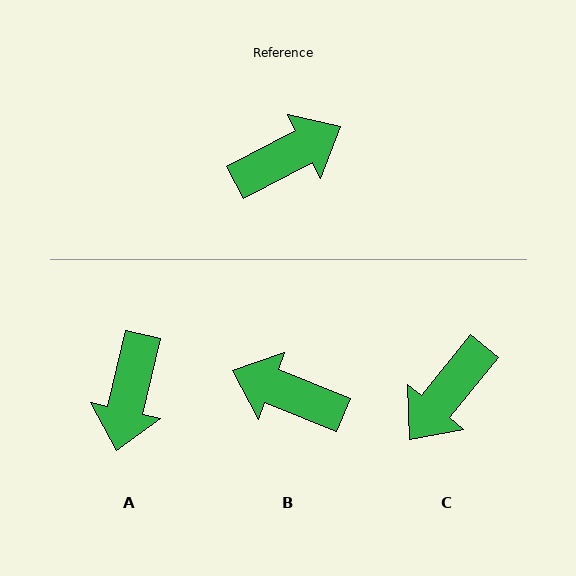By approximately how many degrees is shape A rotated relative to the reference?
Approximately 131 degrees clockwise.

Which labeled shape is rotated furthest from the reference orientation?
C, about 157 degrees away.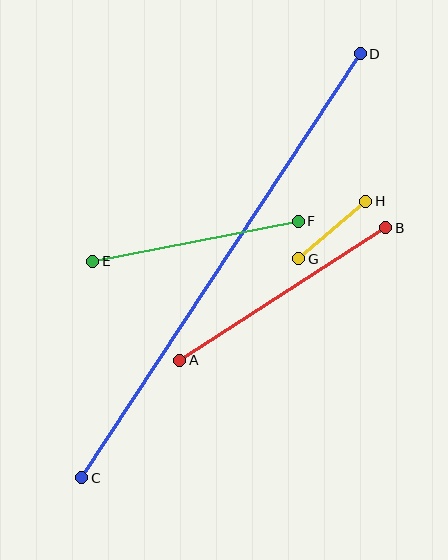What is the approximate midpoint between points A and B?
The midpoint is at approximately (283, 294) pixels.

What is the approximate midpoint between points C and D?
The midpoint is at approximately (221, 266) pixels.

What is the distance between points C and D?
The distance is approximately 507 pixels.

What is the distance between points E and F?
The distance is approximately 210 pixels.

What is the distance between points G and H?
The distance is approximately 88 pixels.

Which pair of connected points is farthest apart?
Points C and D are farthest apart.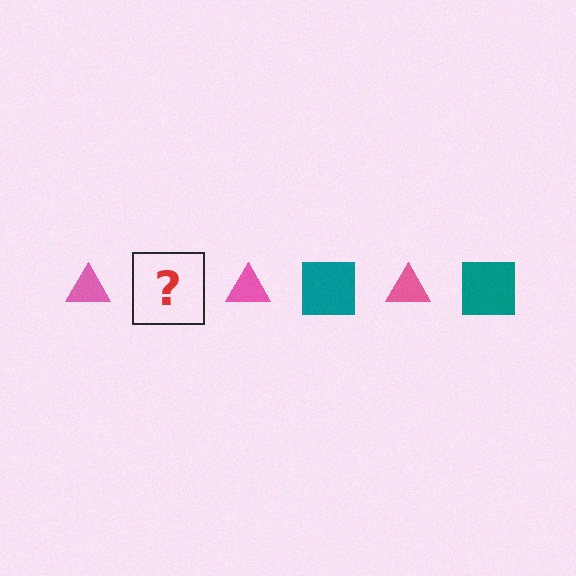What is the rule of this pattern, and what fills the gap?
The rule is that the pattern alternates between pink triangle and teal square. The gap should be filled with a teal square.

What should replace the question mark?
The question mark should be replaced with a teal square.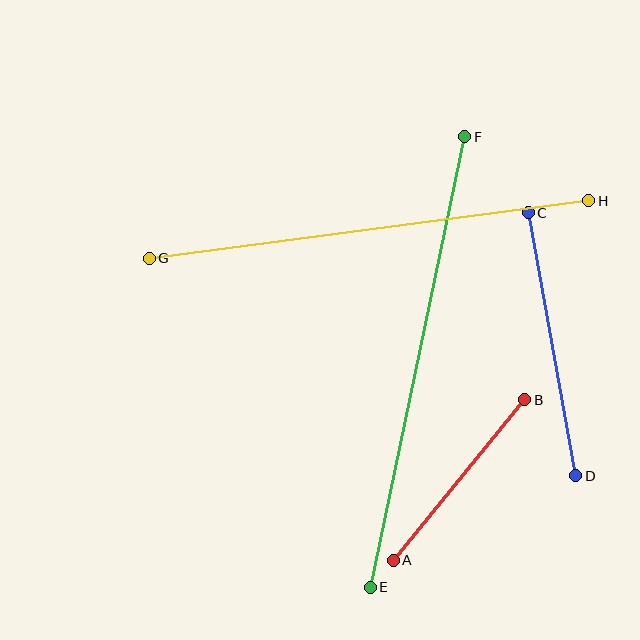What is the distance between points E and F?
The distance is approximately 460 pixels.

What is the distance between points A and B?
The distance is approximately 207 pixels.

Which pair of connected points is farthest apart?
Points E and F are farthest apart.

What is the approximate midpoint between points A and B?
The midpoint is at approximately (459, 480) pixels.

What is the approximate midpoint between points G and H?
The midpoint is at approximately (369, 230) pixels.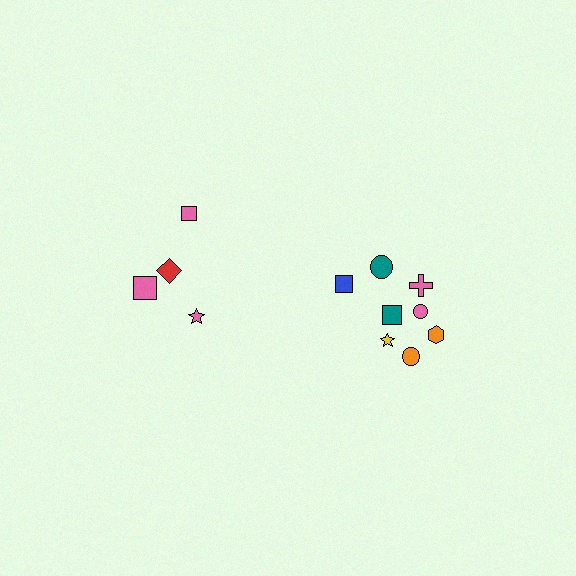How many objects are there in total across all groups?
There are 12 objects.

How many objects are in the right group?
There are 8 objects.